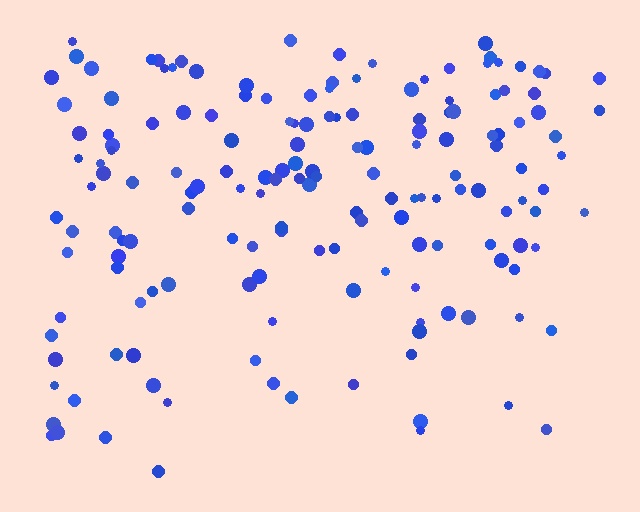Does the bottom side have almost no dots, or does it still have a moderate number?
Still a moderate number, just noticeably fewer than the top.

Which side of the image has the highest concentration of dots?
The top.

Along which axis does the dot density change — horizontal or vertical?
Vertical.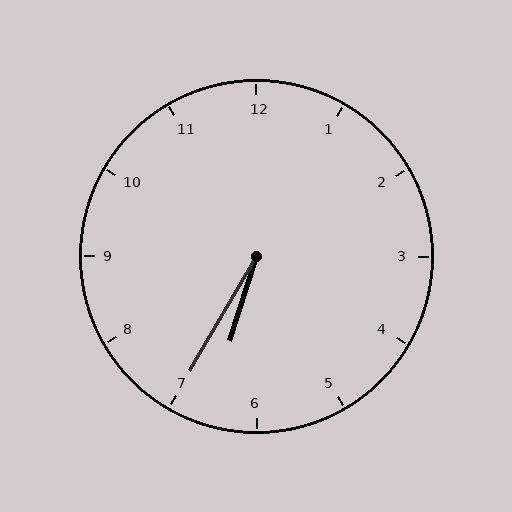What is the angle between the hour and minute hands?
Approximately 12 degrees.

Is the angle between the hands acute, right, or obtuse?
It is acute.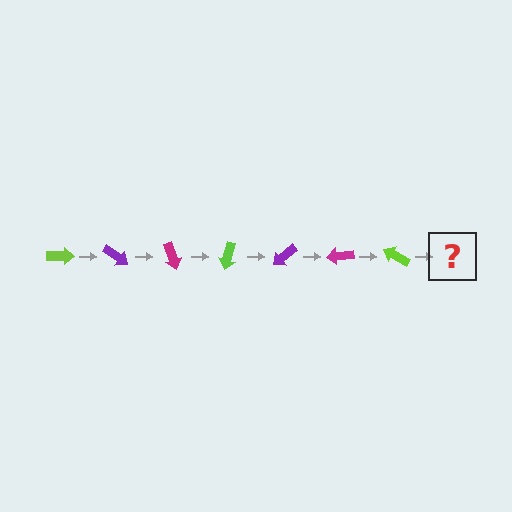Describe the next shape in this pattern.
It should be a purple arrow, rotated 245 degrees from the start.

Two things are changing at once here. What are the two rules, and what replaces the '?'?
The two rules are that it rotates 35 degrees each step and the color cycles through lime, purple, and magenta. The '?' should be a purple arrow, rotated 245 degrees from the start.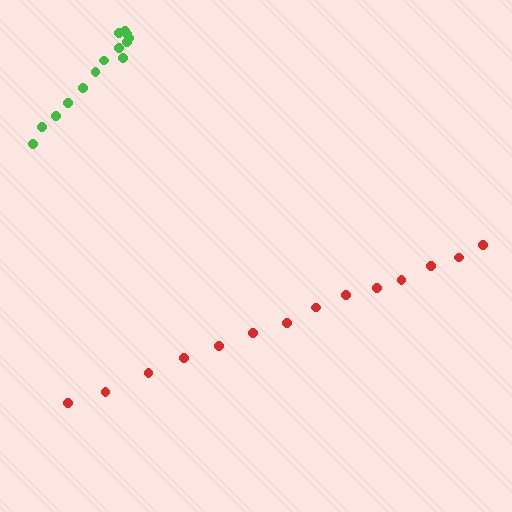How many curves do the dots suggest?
There are 2 distinct paths.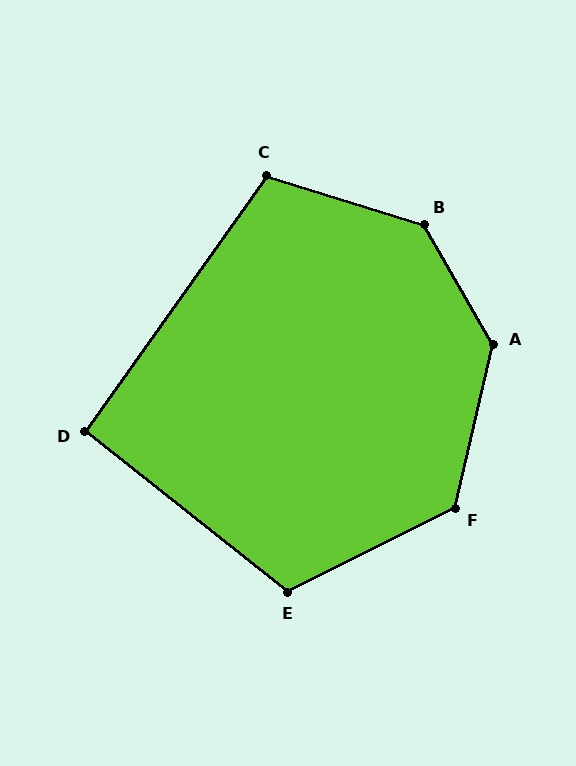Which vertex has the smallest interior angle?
D, at approximately 93 degrees.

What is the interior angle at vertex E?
Approximately 115 degrees (obtuse).